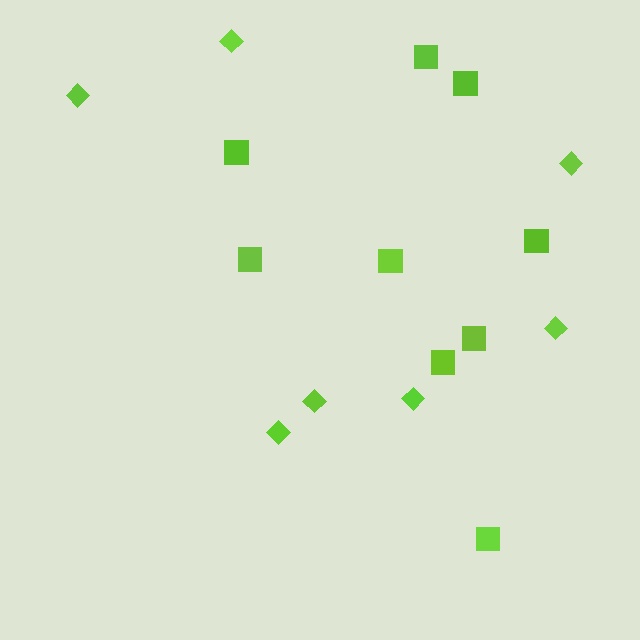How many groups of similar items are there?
There are 2 groups: one group of diamonds (7) and one group of squares (9).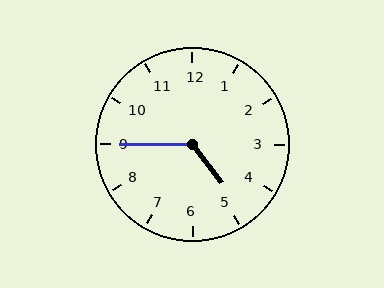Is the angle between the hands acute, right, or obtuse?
It is obtuse.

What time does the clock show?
4:45.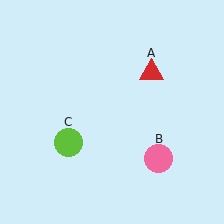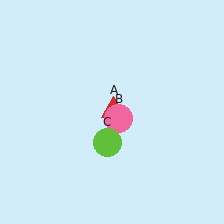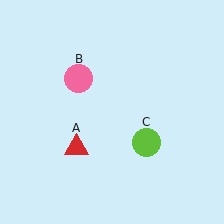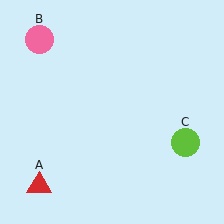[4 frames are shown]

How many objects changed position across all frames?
3 objects changed position: red triangle (object A), pink circle (object B), lime circle (object C).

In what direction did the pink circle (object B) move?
The pink circle (object B) moved up and to the left.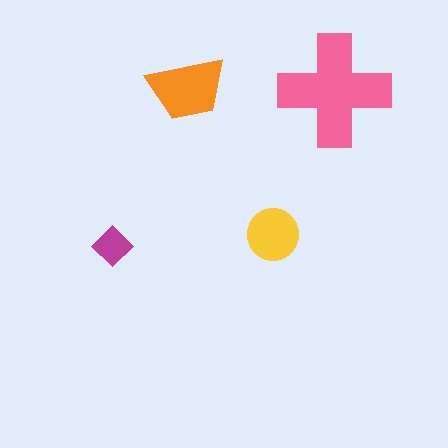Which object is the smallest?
The magenta diamond.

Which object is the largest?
The pink cross.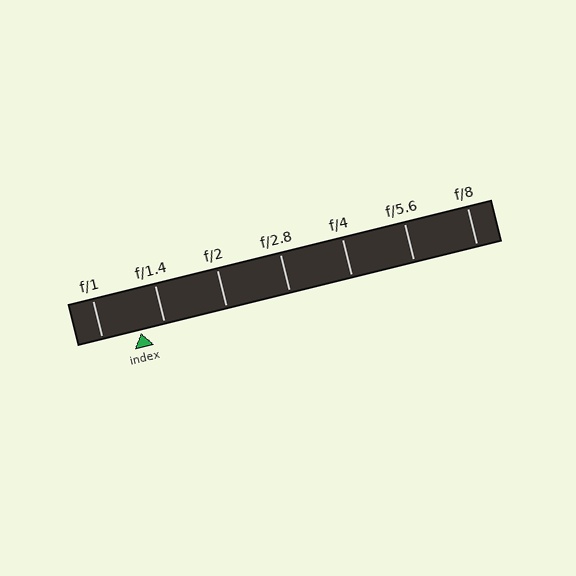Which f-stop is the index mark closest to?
The index mark is closest to f/1.4.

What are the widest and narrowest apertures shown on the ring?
The widest aperture shown is f/1 and the narrowest is f/8.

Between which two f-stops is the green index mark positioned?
The index mark is between f/1 and f/1.4.